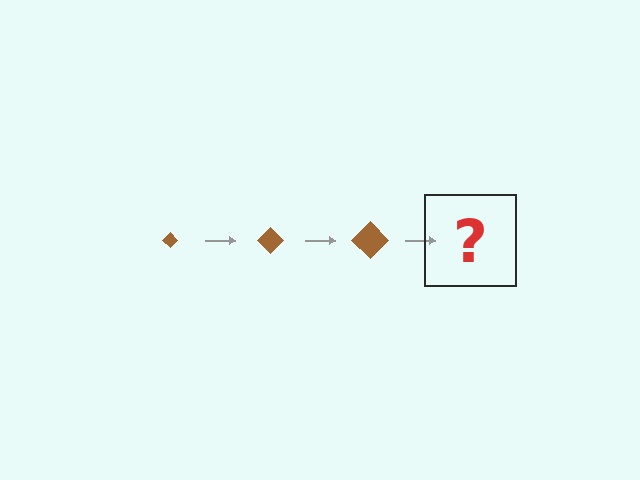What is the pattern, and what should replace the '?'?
The pattern is that the diamond gets progressively larger each step. The '?' should be a brown diamond, larger than the previous one.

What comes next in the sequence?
The next element should be a brown diamond, larger than the previous one.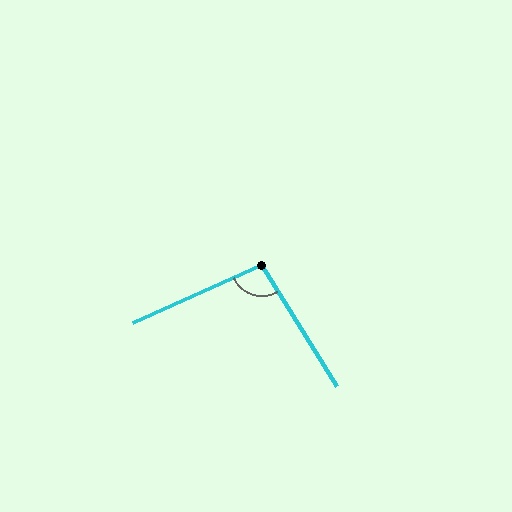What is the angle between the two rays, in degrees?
Approximately 98 degrees.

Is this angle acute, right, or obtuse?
It is obtuse.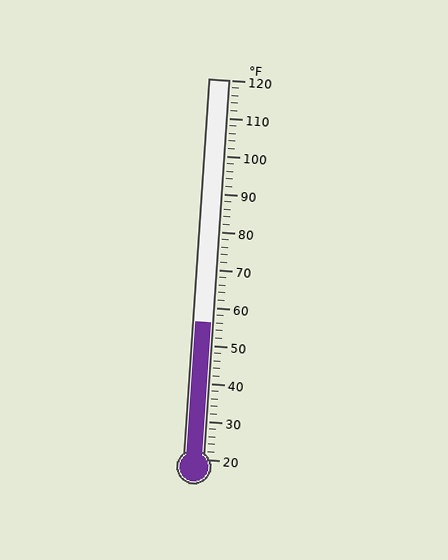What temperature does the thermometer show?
The thermometer shows approximately 56°F.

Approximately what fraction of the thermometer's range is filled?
The thermometer is filled to approximately 35% of its range.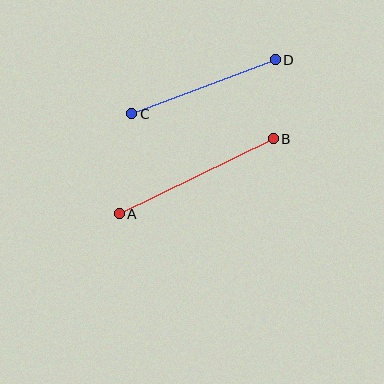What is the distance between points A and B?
The distance is approximately 171 pixels.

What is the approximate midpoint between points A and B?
The midpoint is at approximately (196, 176) pixels.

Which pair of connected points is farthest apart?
Points A and B are farthest apart.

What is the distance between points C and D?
The distance is approximately 153 pixels.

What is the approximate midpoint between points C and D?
The midpoint is at approximately (204, 87) pixels.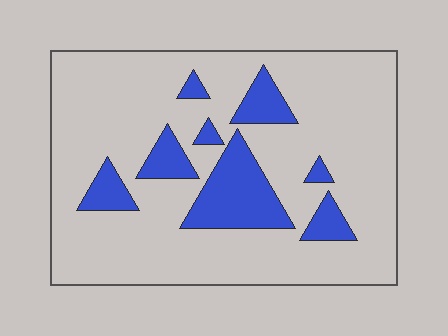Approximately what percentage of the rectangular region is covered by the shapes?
Approximately 20%.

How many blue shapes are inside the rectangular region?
8.